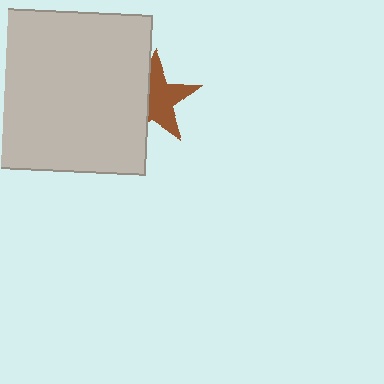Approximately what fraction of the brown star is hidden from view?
Roughly 41% of the brown star is hidden behind the light gray rectangle.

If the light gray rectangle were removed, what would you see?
You would see the complete brown star.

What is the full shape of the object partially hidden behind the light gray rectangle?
The partially hidden object is a brown star.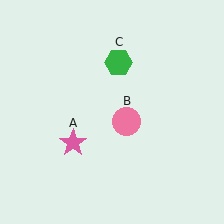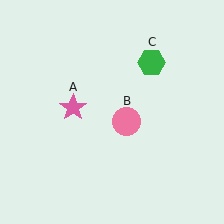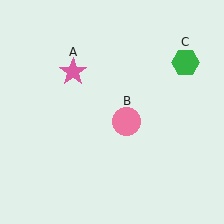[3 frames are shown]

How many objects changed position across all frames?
2 objects changed position: pink star (object A), green hexagon (object C).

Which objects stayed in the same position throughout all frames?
Pink circle (object B) remained stationary.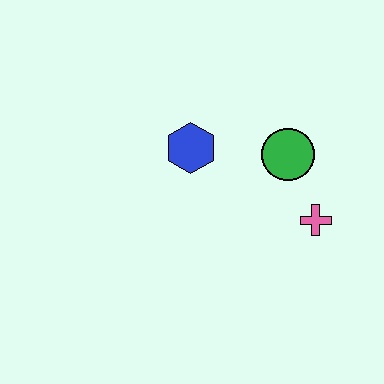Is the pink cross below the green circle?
Yes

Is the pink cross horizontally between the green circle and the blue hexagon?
No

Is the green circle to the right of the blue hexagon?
Yes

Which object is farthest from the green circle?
The blue hexagon is farthest from the green circle.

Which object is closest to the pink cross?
The green circle is closest to the pink cross.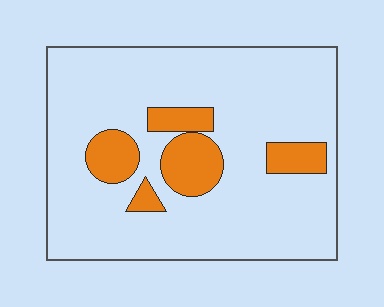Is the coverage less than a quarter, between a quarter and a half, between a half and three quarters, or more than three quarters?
Less than a quarter.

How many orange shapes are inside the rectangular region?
5.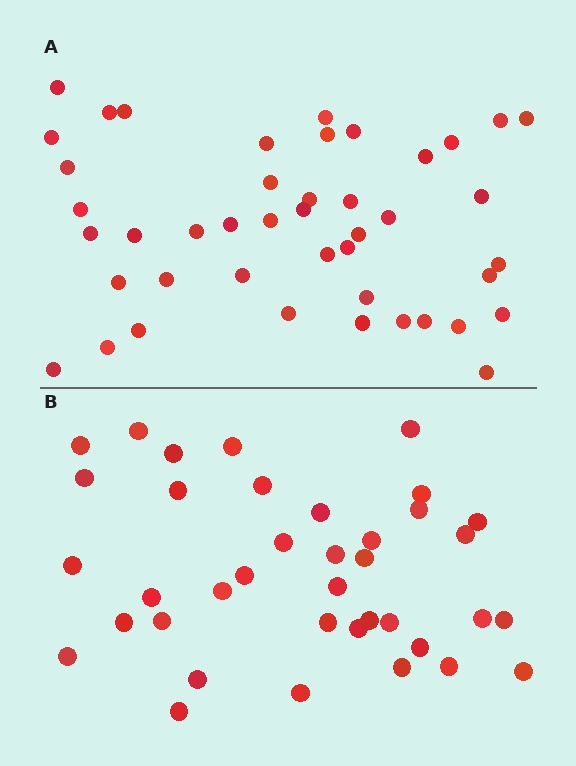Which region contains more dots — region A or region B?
Region A (the top region) has more dots.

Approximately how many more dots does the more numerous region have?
Region A has about 6 more dots than region B.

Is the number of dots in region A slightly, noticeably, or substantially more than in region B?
Region A has only slightly more — the two regions are fairly close. The ratio is roughly 1.2 to 1.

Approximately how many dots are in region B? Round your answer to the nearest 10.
About 40 dots. (The exact count is 38, which rounds to 40.)